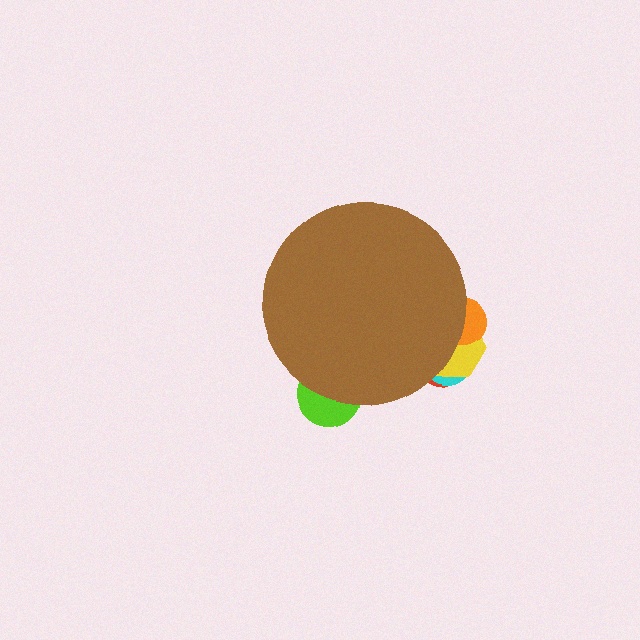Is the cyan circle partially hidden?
Yes, the cyan circle is partially hidden behind the brown circle.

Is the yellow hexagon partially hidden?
Yes, the yellow hexagon is partially hidden behind the brown circle.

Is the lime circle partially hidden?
Yes, the lime circle is partially hidden behind the brown circle.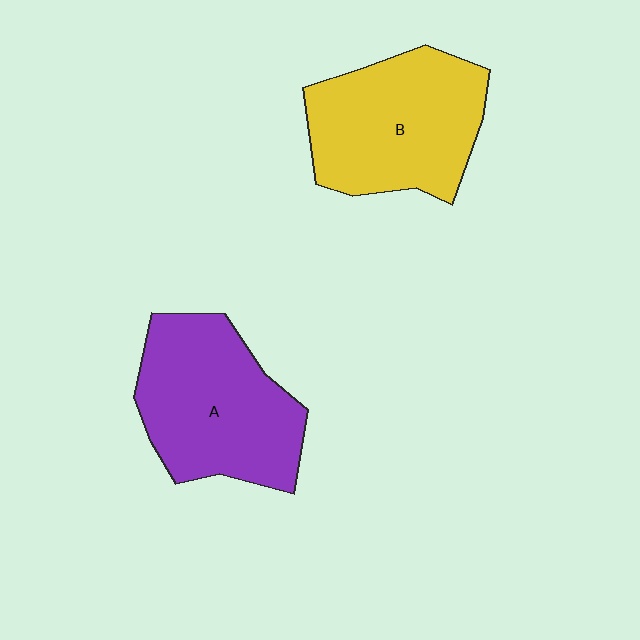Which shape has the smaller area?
Shape B (yellow).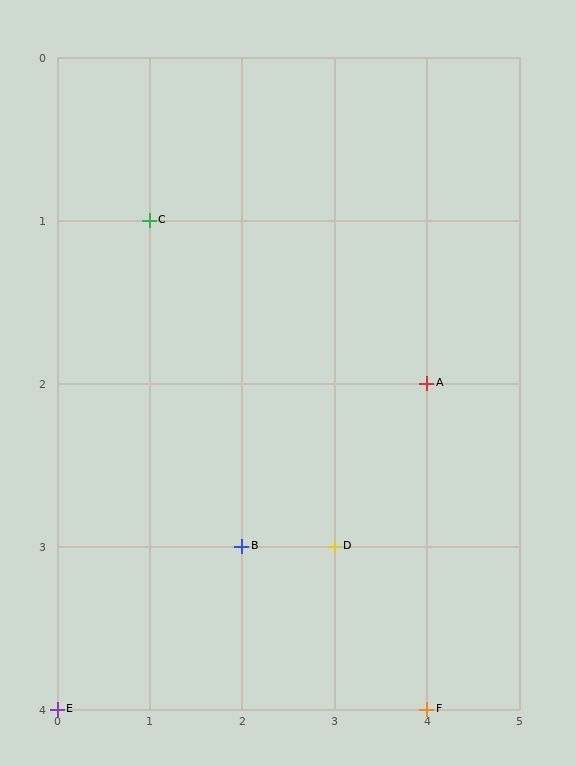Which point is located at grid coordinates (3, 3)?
Point D is at (3, 3).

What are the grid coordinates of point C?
Point C is at grid coordinates (1, 1).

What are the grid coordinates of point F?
Point F is at grid coordinates (4, 4).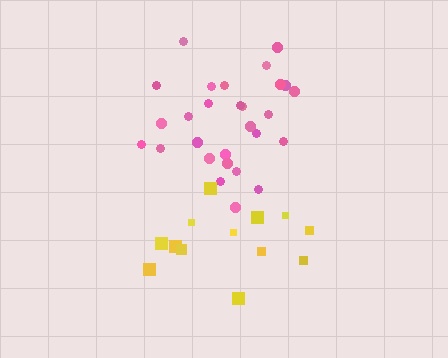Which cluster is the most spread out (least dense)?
Yellow.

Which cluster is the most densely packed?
Pink.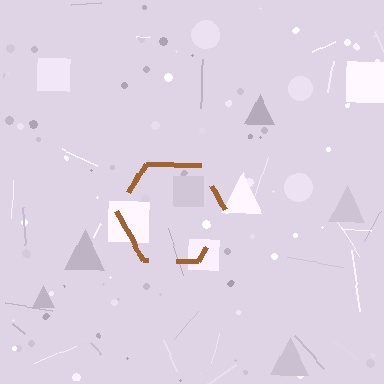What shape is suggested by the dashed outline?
The dashed outline suggests a hexagon.